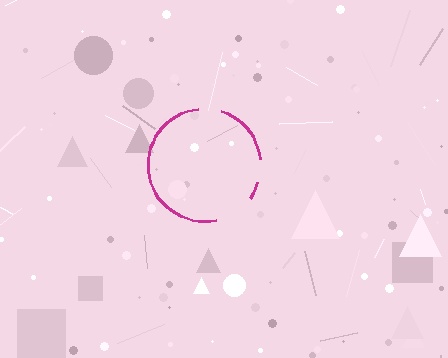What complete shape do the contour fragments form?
The contour fragments form a circle.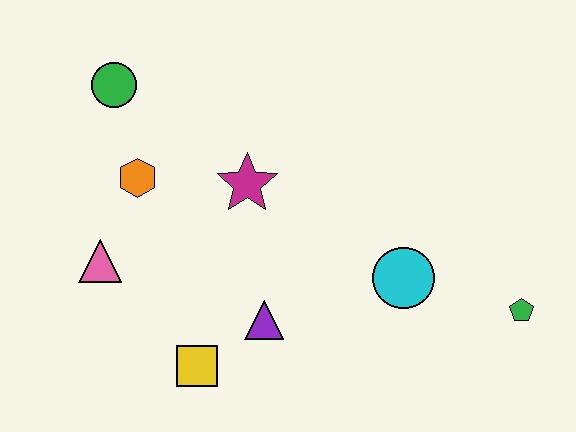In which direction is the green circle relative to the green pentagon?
The green circle is to the left of the green pentagon.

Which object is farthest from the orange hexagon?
The green pentagon is farthest from the orange hexagon.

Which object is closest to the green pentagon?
The cyan circle is closest to the green pentagon.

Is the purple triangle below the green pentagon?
Yes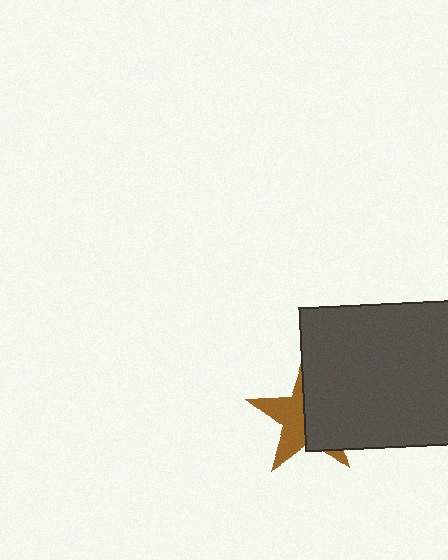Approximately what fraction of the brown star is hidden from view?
Roughly 53% of the brown star is hidden behind the dark gray rectangle.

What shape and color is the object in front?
The object in front is a dark gray rectangle.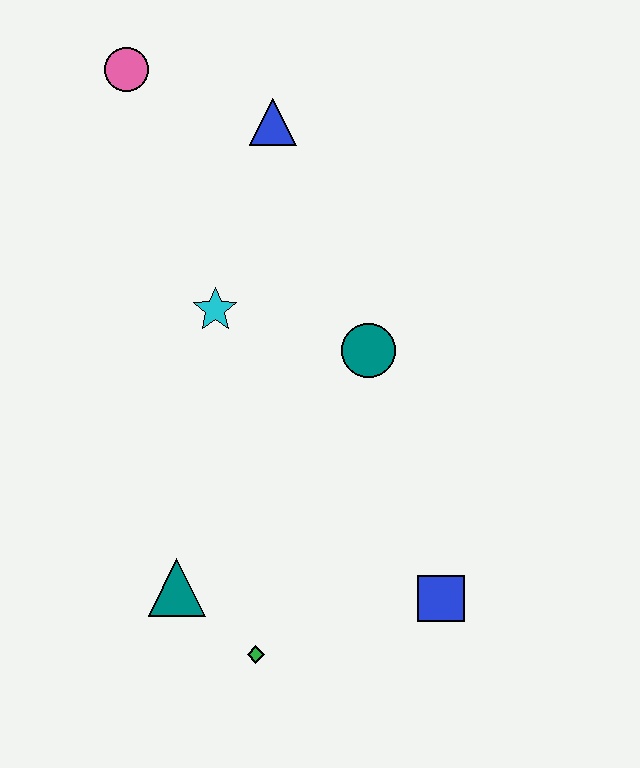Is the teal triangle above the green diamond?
Yes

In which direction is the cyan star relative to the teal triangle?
The cyan star is above the teal triangle.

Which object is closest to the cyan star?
The teal circle is closest to the cyan star.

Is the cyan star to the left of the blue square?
Yes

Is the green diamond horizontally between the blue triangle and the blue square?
No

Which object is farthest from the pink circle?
The blue square is farthest from the pink circle.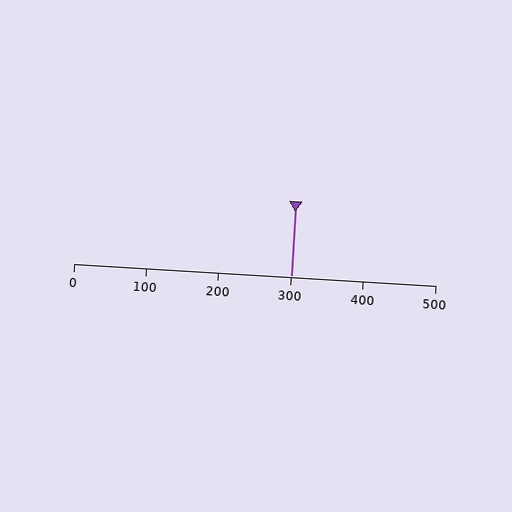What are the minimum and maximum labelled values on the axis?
The axis runs from 0 to 500.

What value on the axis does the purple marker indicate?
The marker indicates approximately 300.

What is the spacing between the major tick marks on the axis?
The major ticks are spaced 100 apart.